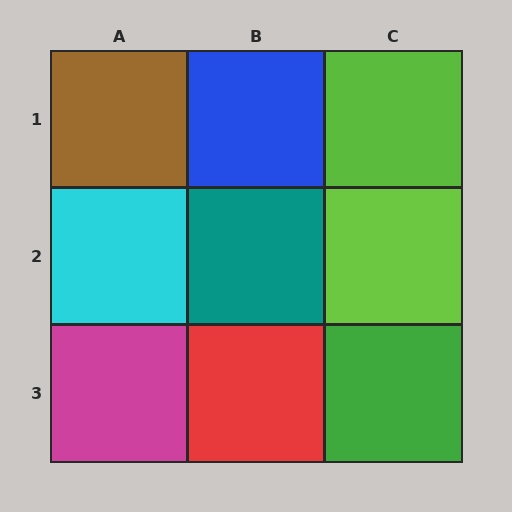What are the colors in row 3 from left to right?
Magenta, red, green.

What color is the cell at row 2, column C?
Lime.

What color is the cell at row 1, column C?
Lime.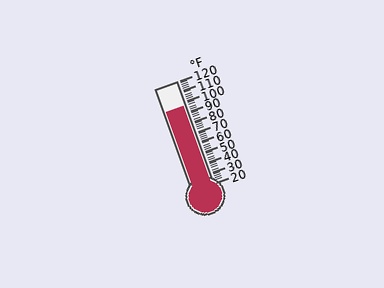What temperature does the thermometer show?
The thermometer shows approximately 96°F.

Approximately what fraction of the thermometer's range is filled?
The thermometer is filled to approximately 75% of its range.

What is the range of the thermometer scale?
The thermometer scale ranges from 20°F to 120°F.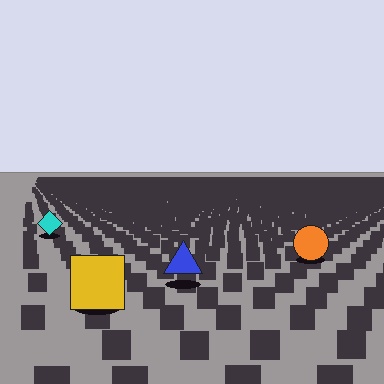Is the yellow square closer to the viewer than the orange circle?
Yes. The yellow square is closer — you can tell from the texture gradient: the ground texture is coarser near it.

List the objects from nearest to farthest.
From nearest to farthest: the yellow square, the blue triangle, the orange circle, the cyan diamond.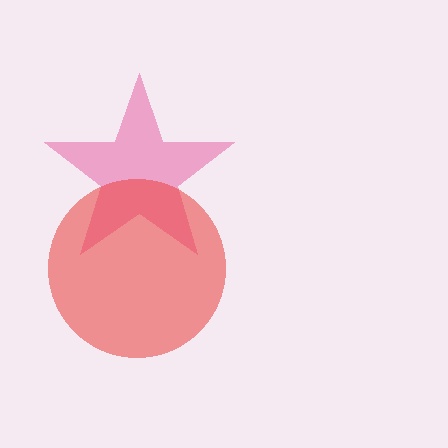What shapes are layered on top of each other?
The layered shapes are: a pink star, a red circle.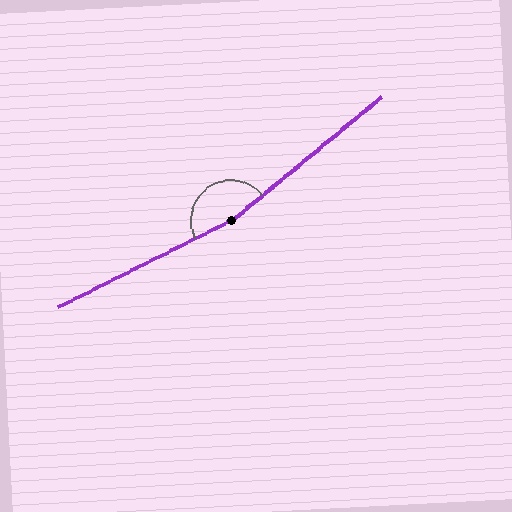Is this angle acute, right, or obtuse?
It is obtuse.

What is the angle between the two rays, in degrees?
Approximately 167 degrees.